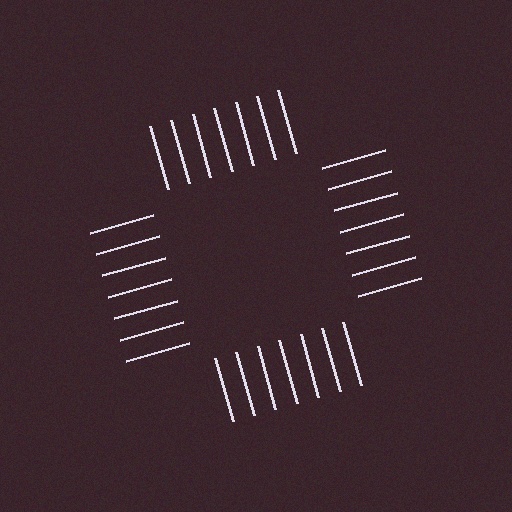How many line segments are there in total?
28 — 7 along each of the 4 edges.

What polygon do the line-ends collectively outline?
An illusory square — the line segments terminate on its edges but no continuous stroke is drawn.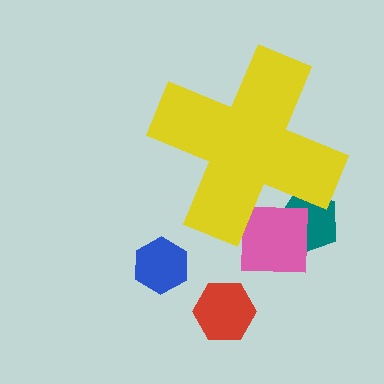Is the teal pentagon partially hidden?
Yes, the teal pentagon is partially hidden behind the yellow cross.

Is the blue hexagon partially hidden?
No, the blue hexagon is fully visible.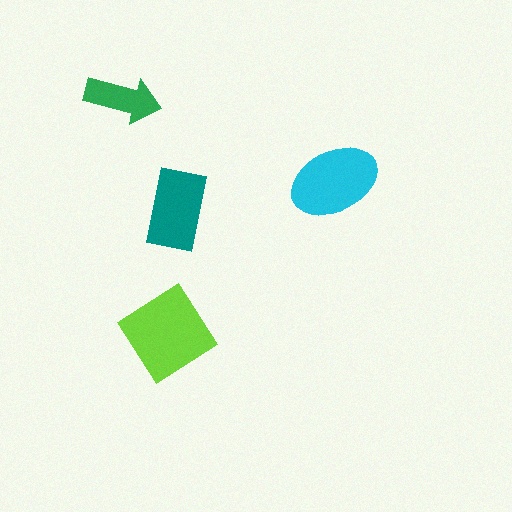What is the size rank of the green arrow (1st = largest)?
4th.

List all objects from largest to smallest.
The lime diamond, the cyan ellipse, the teal rectangle, the green arrow.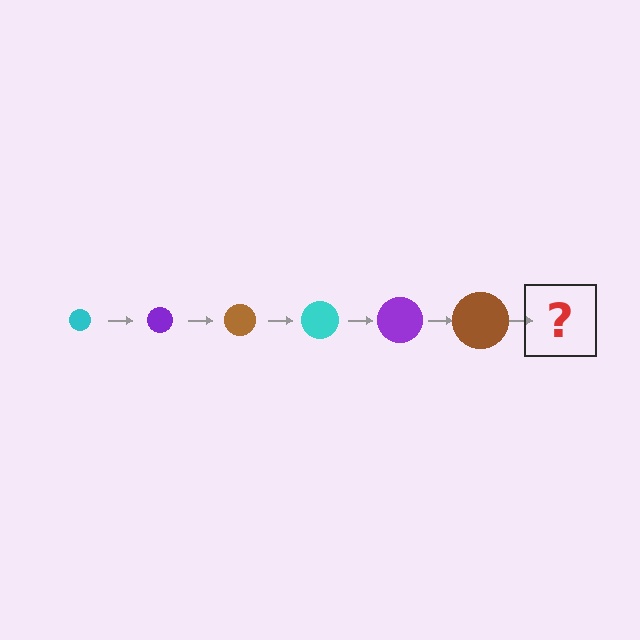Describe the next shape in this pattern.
It should be a cyan circle, larger than the previous one.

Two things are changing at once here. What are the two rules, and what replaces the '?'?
The two rules are that the circle grows larger each step and the color cycles through cyan, purple, and brown. The '?' should be a cyan circle, larger than the previous one.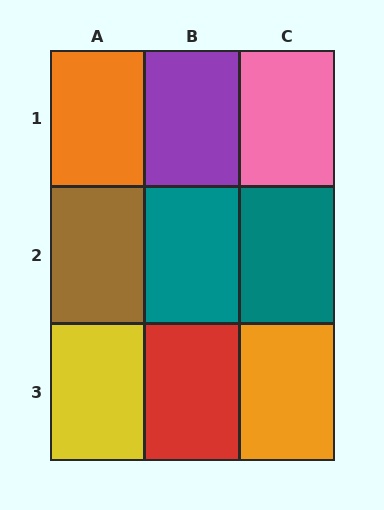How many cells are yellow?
1 cell is yellow.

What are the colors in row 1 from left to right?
Orange, purple, pink.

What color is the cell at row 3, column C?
Orange.